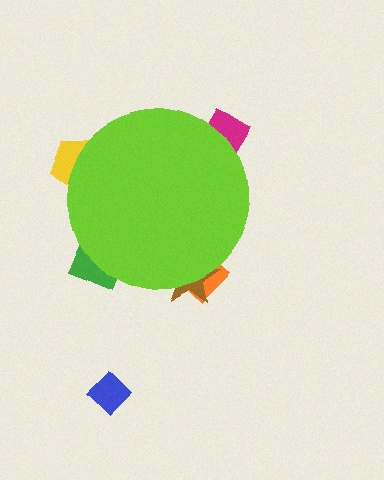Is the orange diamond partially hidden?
Yes, the orange diamond is partially hidden behind the lime circle.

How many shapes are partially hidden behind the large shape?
5 shapes are partially hidden.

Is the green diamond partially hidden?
Yes, the green diamond is partially hidden behind the lime circle.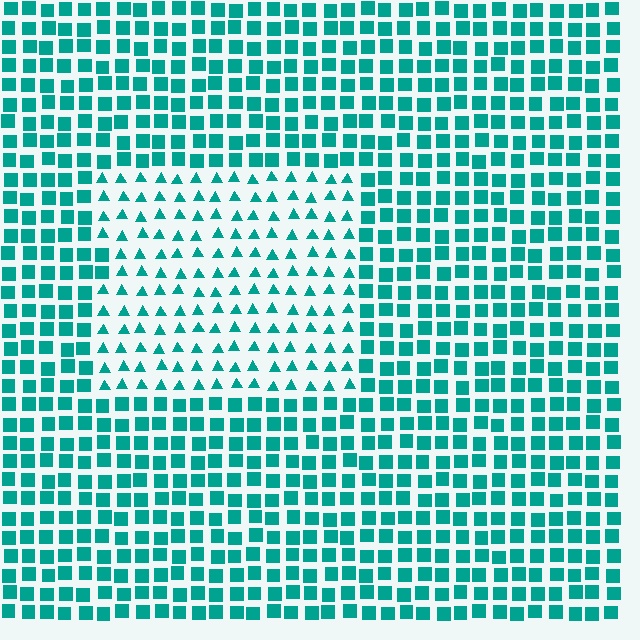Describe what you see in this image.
The image is filled with small teal elements arranged in a uniform grid. A rectangle-shaped region contains triangles, while the surrounding area contains squares. The boundary is defined purely by the change in element shape.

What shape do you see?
I see a rectangle.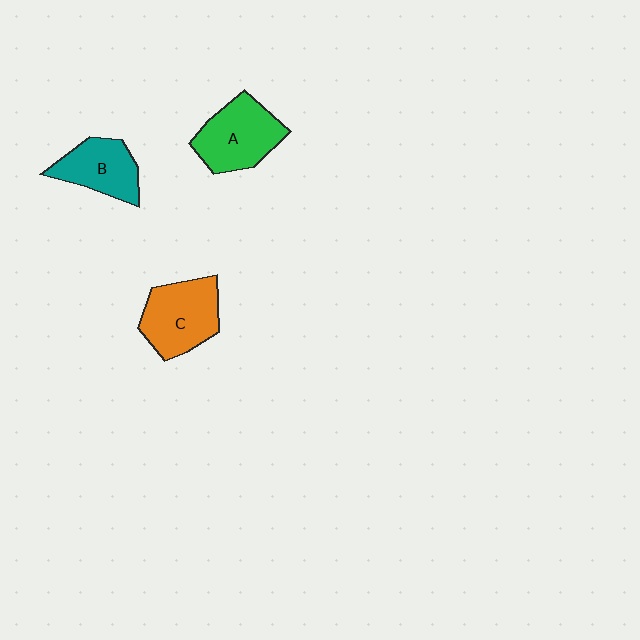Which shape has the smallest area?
Shape B (teal).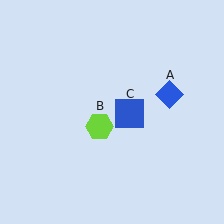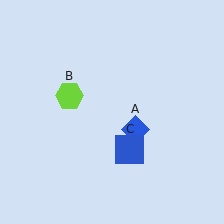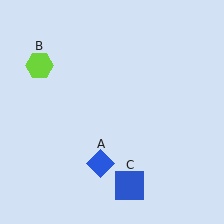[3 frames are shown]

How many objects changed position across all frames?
3 objects changed position: blue diamond (object A), lime hexagon (object B), blue square (object C).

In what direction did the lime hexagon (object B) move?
The lime hexagon (object B) moved up and to the left.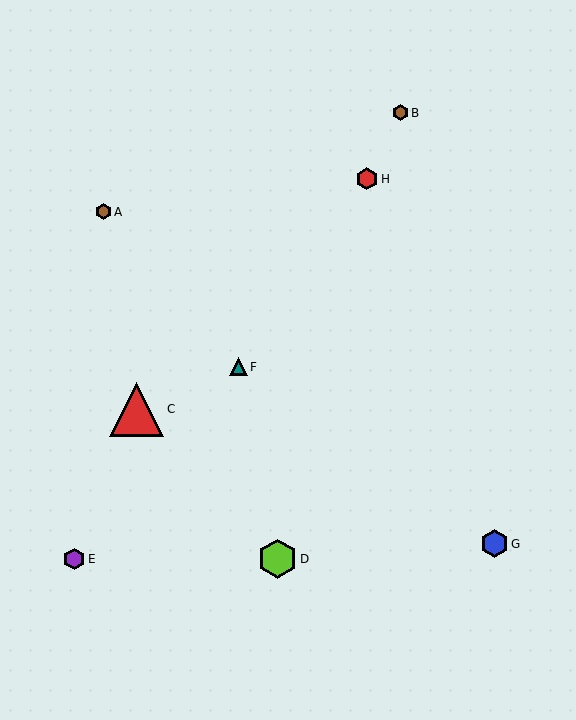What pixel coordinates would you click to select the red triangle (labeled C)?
Click at (136, 409) to select the red triangle C.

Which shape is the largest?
The red triangle (labeled C) is the largest.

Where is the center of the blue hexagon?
The center of the blue hexagon is at (494, 544).